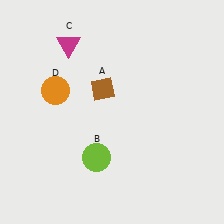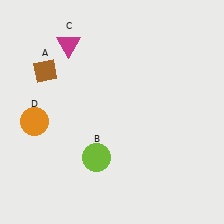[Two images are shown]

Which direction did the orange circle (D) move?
The orange circle (D) moved down.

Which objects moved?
The objects that moved are: the brown diamond (A), the orange circle (D).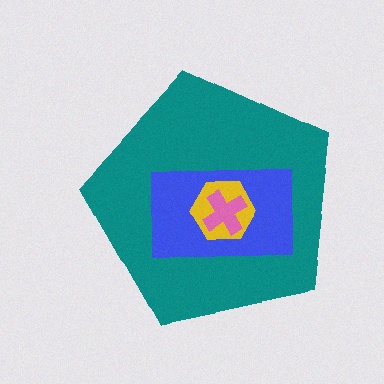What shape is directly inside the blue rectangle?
The yellow hexagon.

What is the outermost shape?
The teal pentagon.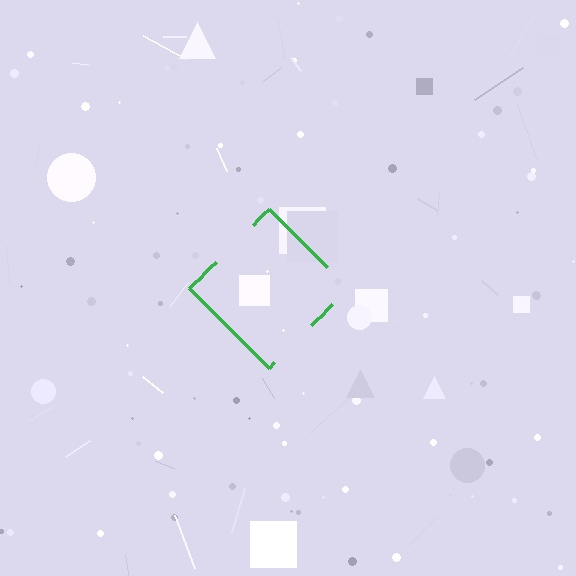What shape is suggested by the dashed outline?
The dashed outline suggests a diamond.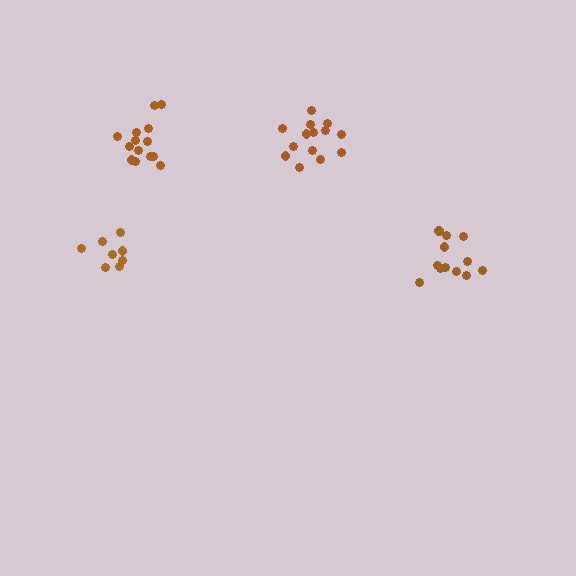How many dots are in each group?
Group 1: 14 dots, Group 2: 8 dots, Group 3: 14 dots, Group 4: 12 dots (48 total).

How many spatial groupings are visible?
There are 4 spatial groupings.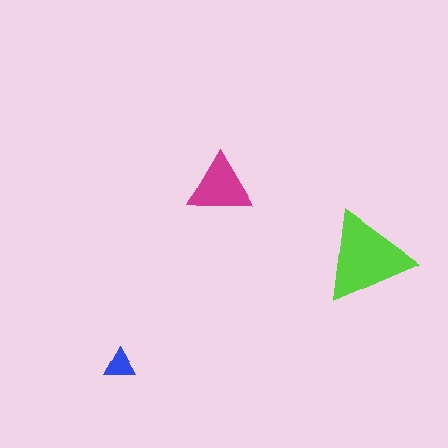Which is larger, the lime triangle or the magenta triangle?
The lime one.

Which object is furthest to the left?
The blue triangle is leftmost.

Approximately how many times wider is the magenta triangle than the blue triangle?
About 2 times wider.